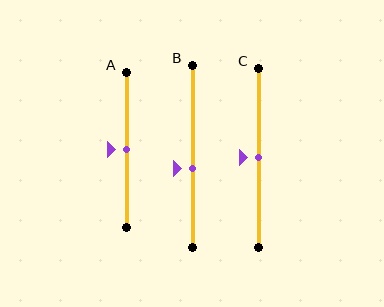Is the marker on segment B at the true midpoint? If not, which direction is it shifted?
No, the marker on segment B is shifted downward by about 7% of the segment length.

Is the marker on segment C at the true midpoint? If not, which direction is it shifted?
Yes, the marker on segment C is at the true midpoint.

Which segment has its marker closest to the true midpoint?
Segment A has its marker closest to the true midpoint.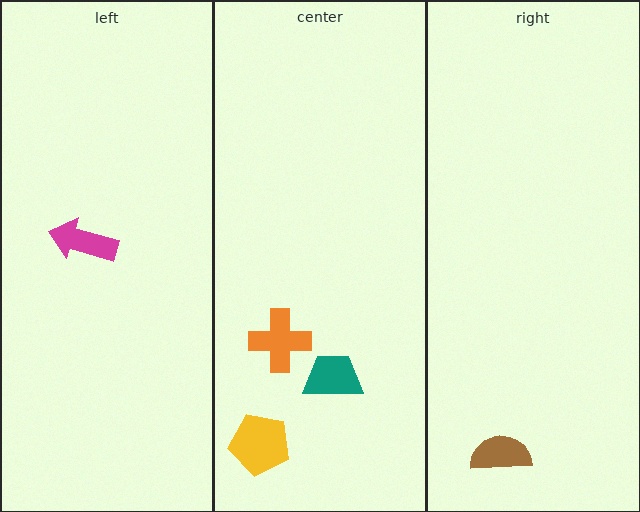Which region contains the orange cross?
The center region.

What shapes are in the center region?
The orange cross, the yellow pentagon, the teal trapezoid.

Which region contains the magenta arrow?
The left region.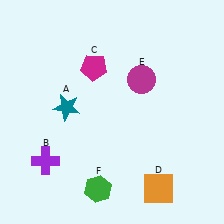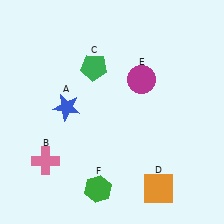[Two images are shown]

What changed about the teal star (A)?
In Image 1, A is teal. In Image 2, it changed to blue.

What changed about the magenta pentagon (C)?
In Image 1, C is magenta. In Image 2, it changed to green.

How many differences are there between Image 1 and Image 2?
There are 3 differences between the two images.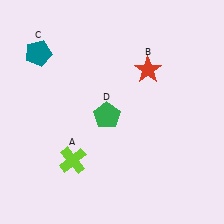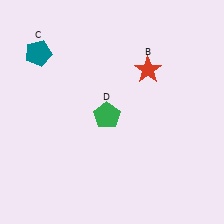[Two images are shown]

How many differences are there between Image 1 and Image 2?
There is 1 difference between the two images.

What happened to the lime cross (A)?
The lime cross (A) was removed in Image 2. It was in the bottom-left area of Image 1.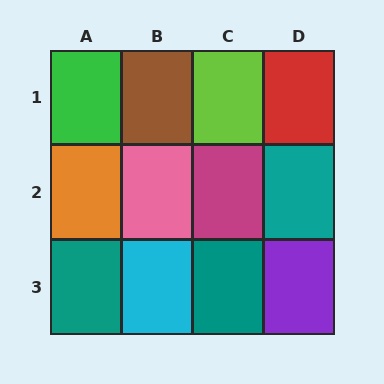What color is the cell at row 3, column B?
Cyan.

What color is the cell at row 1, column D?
Red.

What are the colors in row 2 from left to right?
Orange, pink, magenta, teal.